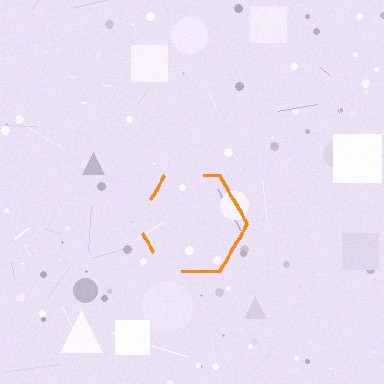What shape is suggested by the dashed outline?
The dashed outline suggests a hexagon.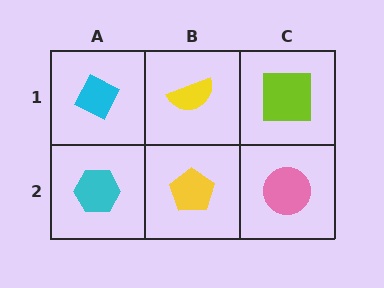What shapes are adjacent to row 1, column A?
A cyan hexagon (row 2, column A), a yellow semicircle (row 1, column B).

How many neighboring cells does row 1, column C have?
2.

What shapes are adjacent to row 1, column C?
A pink circle (row 2, column C), a yellow semicircle (row 1, column B).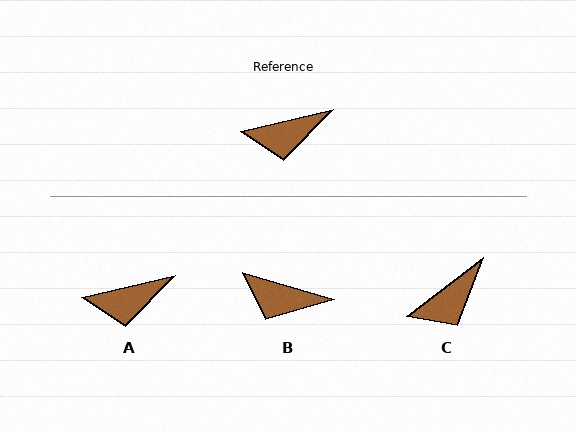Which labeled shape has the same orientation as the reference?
A.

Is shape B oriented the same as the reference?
No, it is off by about 30 degrees.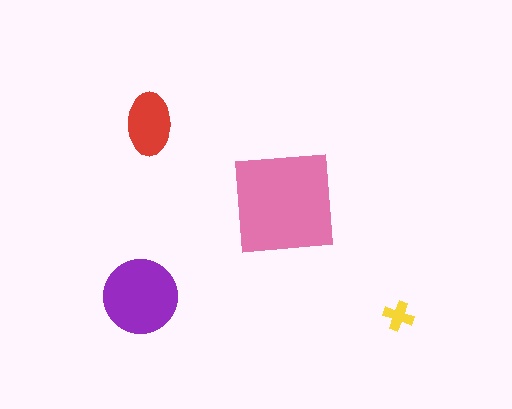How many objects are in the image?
There are 4 objects in the image.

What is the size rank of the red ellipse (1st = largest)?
3rd.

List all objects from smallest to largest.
The yellow cross, the red ellipse, the purple circle, the pink square.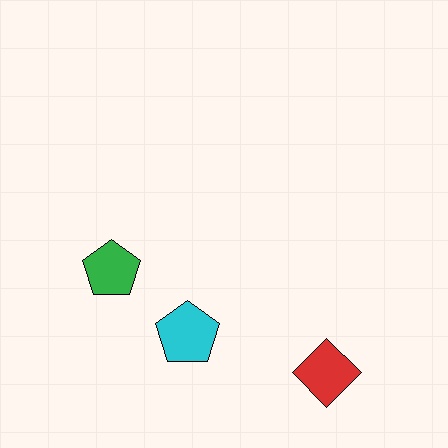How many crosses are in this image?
There are no crosses.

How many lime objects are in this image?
There are no lime objects.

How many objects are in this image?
There are 3 objects.